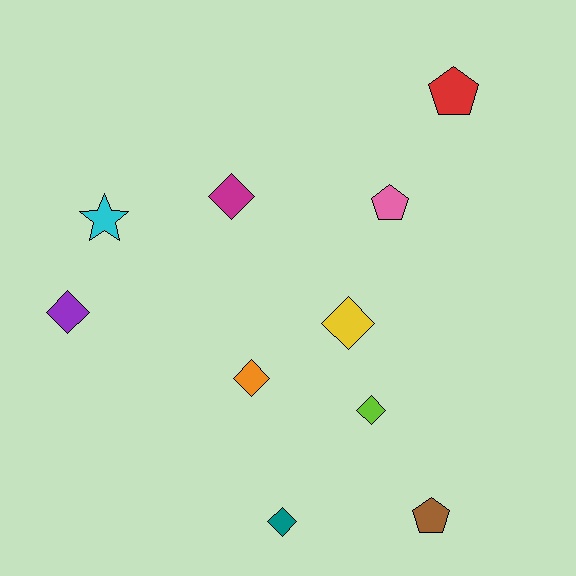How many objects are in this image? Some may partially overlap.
There are 10 objects.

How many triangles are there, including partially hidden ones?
There are no triangles.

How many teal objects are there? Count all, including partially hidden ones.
There is 1 teal object.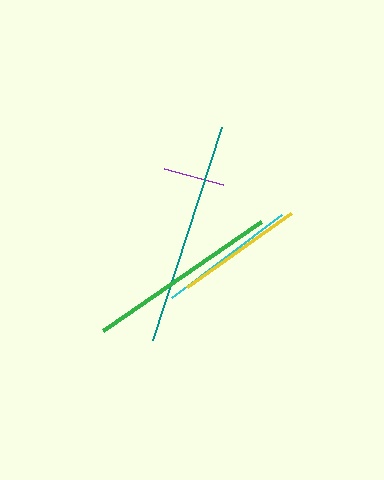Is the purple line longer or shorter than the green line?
The green line is longer than the purple line.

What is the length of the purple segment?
The purple segment is approximately 61 pixels long.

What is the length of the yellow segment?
The yellow segment is approximately 128 pixels long.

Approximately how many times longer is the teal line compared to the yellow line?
The teal line is approximately 1.7 times the length of the yellow line.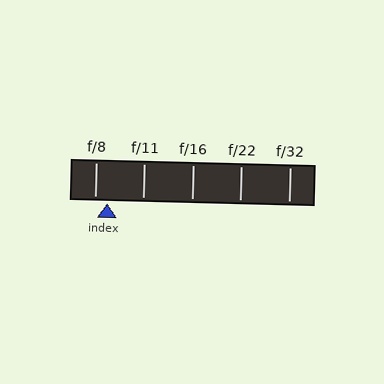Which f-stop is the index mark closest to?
The index mark is closest to f/8.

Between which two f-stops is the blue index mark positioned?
The index mark is between f/8 and f/11.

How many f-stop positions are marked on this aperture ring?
There are 5 f-stop positions marked.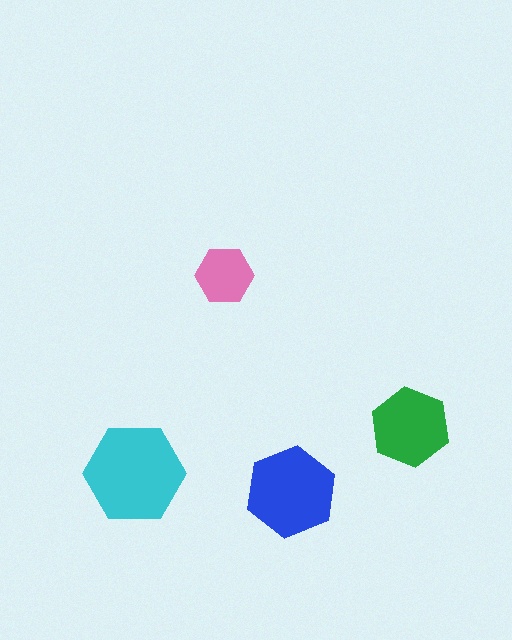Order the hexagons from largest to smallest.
the cyan one, the blue one, the green one, the pink one.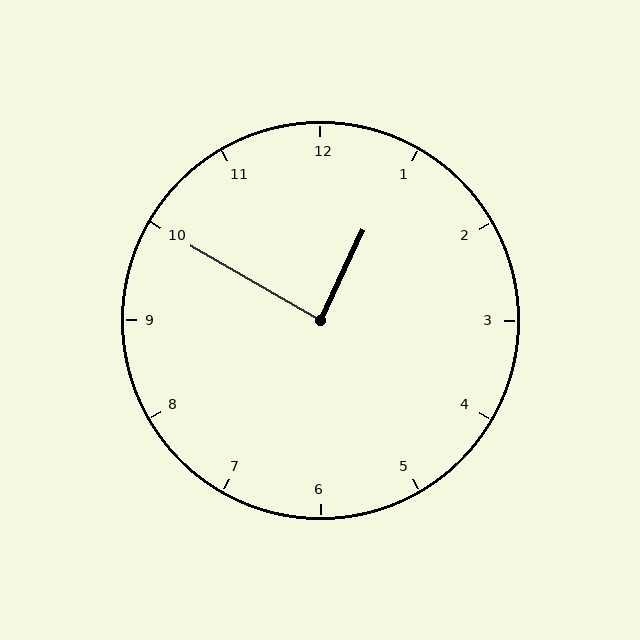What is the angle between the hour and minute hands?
Approximately 85 degrees.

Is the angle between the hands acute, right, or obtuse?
It is right.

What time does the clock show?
12:50.